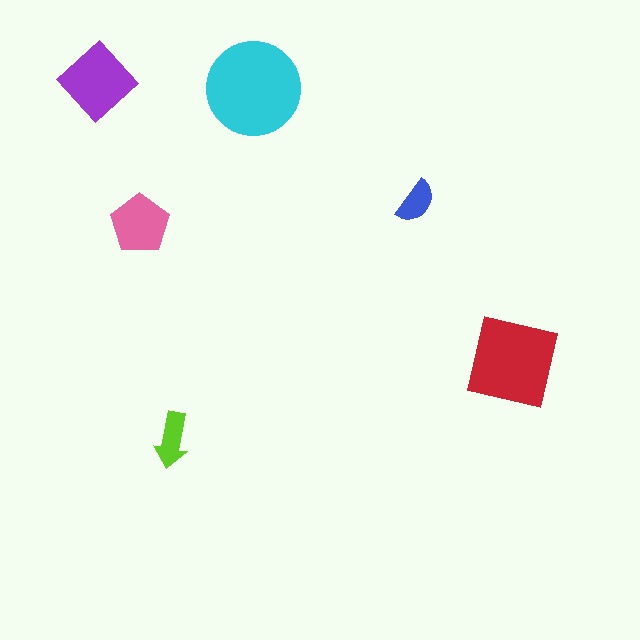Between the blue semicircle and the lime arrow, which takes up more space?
The lime arrow.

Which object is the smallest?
The blue semicircle.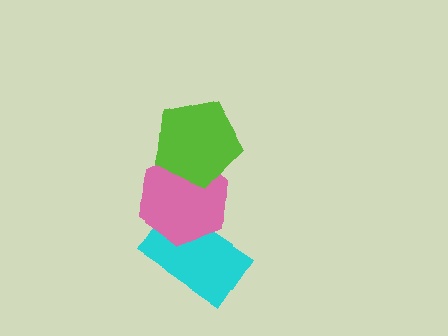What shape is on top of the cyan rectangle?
The pink hexagon is on top of the cyan rectangle.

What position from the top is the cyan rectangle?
The cyan rectangle is 3rd from the top.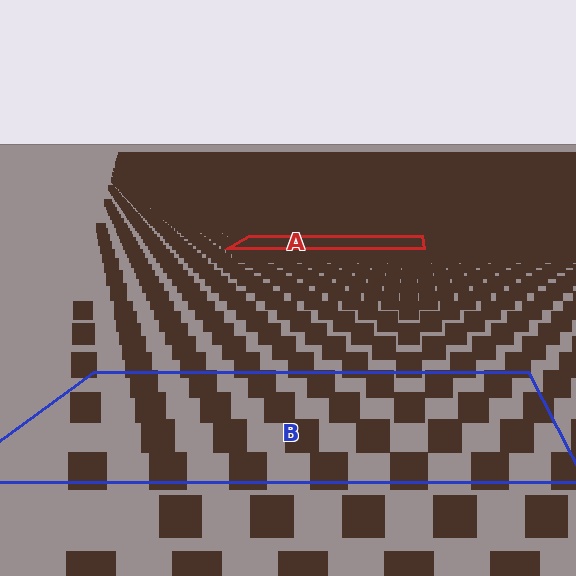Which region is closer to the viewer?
Region B is closer. The texture elements there are larger and more spread out.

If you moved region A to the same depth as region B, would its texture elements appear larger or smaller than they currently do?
They would appear larger. At a closer depth, the same texture elements are projected at a bigger on-screen size.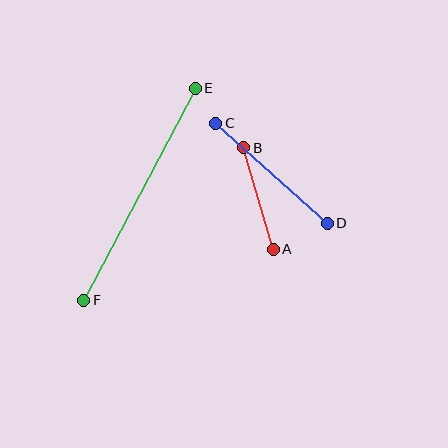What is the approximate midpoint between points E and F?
The midpoint is at approximately (140, 194) pixels.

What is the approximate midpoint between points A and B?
The midpoint is at approximately (259, 199) pixels.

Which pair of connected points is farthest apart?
Points E and F are farthest apart.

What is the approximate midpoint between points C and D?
The midpoint is at approximately (271, 173) pixels.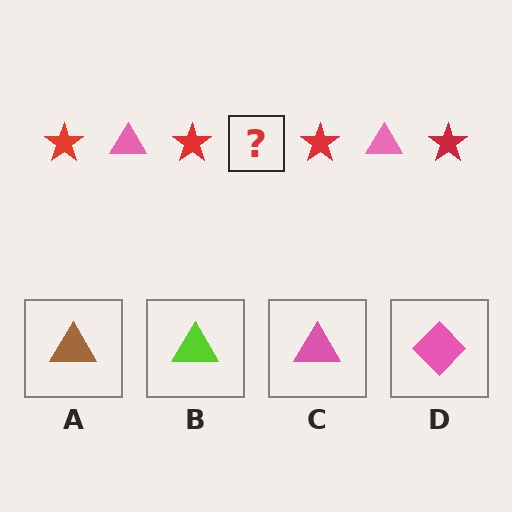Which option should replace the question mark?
Option C.